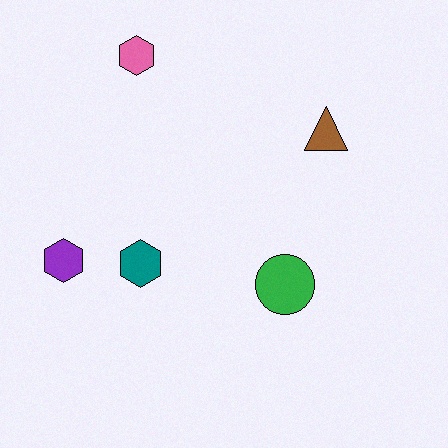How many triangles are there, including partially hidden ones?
There is 1 triangle.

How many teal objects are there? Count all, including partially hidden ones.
There is 1 teal object.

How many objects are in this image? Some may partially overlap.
There are 5 objects.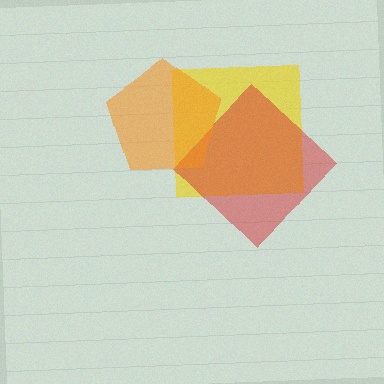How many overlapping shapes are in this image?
There are 3 overlapping shapes in the image.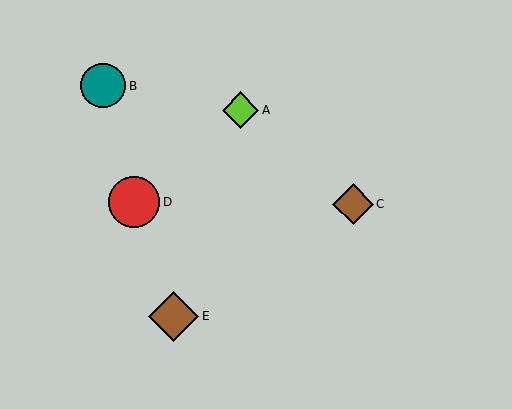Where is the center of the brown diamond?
The center of the brown diamond is at (353, 204).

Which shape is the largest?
The red circle (labeled D) is the largest.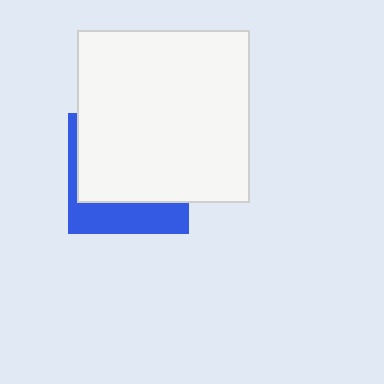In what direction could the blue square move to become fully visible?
The blue square could move down. That would shift it out from behind the white square entirely.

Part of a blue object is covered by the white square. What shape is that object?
It is a square.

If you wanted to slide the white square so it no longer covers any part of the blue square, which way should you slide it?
Slide it up — that is the most direct way to separate the two shapes.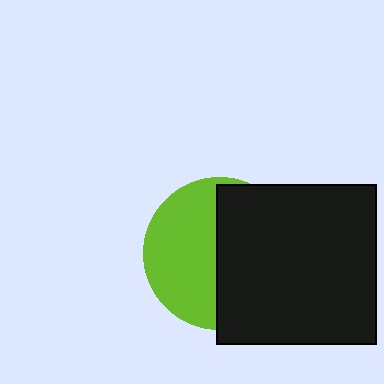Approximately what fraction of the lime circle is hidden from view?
Roughly 52% of the lime circle is hidden behind the black square.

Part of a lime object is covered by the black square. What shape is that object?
It is a circle.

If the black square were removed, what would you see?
You would see the complete lime circle.